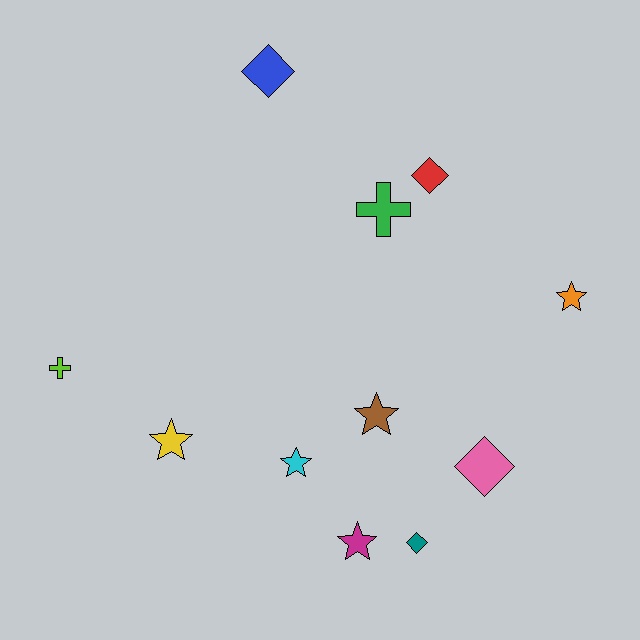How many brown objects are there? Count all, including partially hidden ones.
There is 1 brown object.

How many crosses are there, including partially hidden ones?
There are 2 crosses.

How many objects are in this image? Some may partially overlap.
There are 11 objects.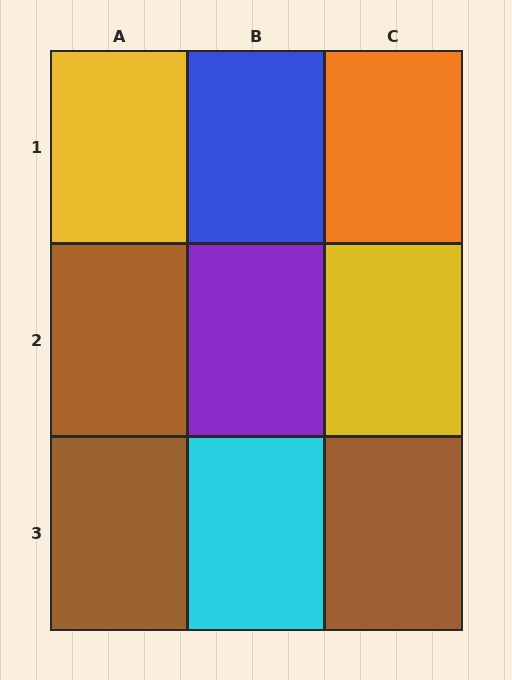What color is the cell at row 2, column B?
Purple.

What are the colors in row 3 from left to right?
Brown, cyan, brown.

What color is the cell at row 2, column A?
Brown.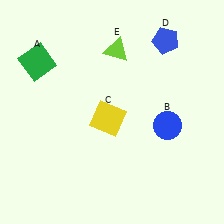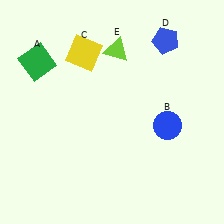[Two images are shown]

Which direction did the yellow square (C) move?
The yellow square (C) moved up.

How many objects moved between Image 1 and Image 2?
1 object moved between the two images.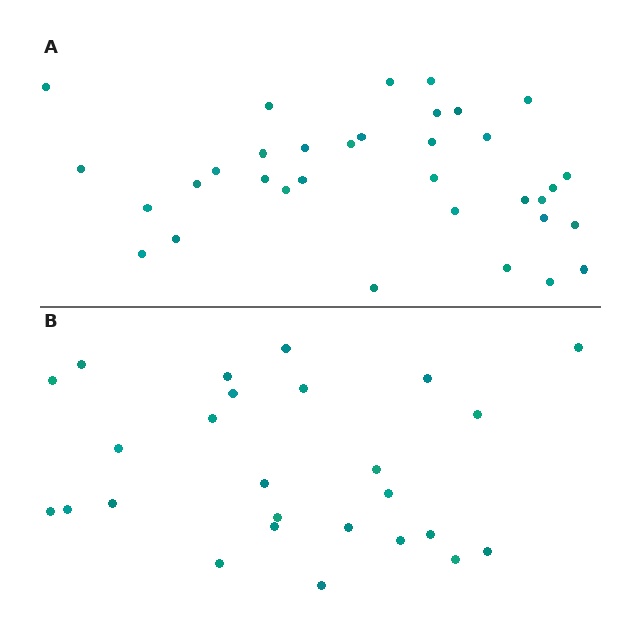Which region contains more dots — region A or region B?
Region A (the top region) has more dots.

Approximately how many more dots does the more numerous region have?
Region A has roughly 8 or so more dots than region B.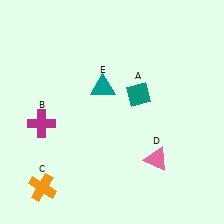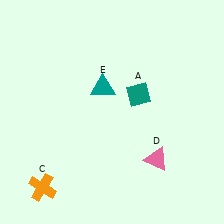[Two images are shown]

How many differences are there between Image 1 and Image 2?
There is 1 difference between the two images.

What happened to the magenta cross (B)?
The magenta cross (B) was removed in Image 2. It was in the bottom-left area of Image 1.